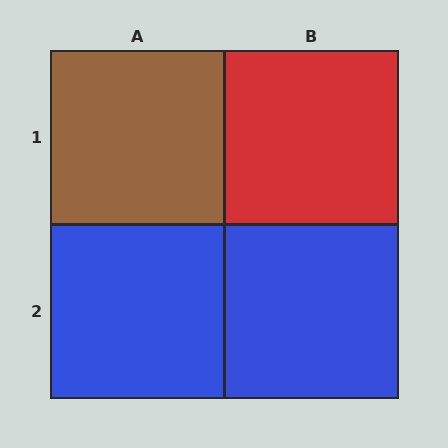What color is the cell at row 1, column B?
Red.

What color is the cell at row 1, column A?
Brown.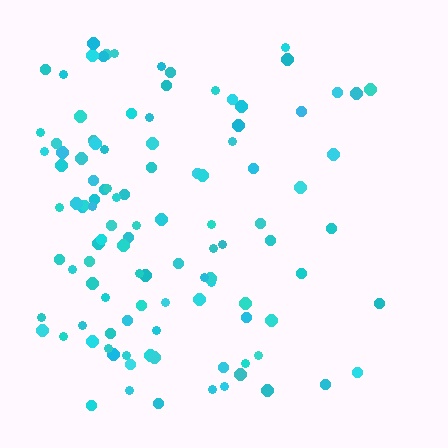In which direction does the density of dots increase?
From right to left, with the left side densest.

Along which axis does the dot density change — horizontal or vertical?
Horizontal.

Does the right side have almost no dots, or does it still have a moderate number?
Still a moderate number, just noticeably fewer than the left.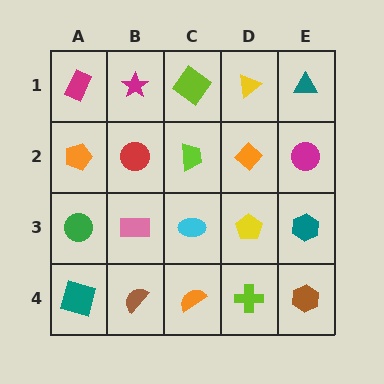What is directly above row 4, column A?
A green circle.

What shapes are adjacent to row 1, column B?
A red circle (row 2, column B), a magenta rectangle (row 1, column A), a lime diamond (row 1, column C).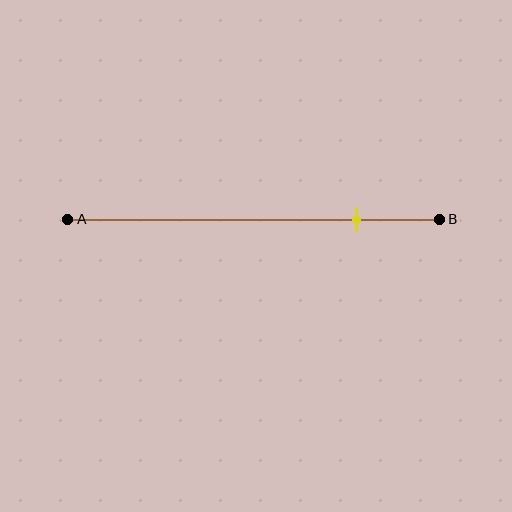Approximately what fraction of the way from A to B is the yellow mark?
The yellow mark is approximately 80% of the way from A to B.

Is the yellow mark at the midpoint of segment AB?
No, the mark is at about 80% from A, not at the 50% midpoint.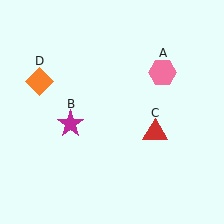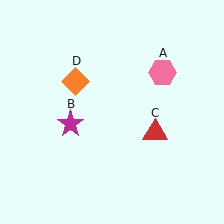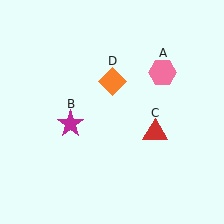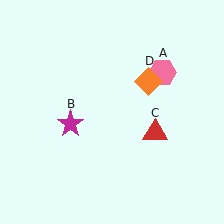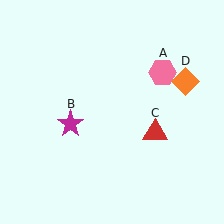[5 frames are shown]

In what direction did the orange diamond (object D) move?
The orange diamond (object D) moved right.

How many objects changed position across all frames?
1 object changed position: orange diamond (object D).